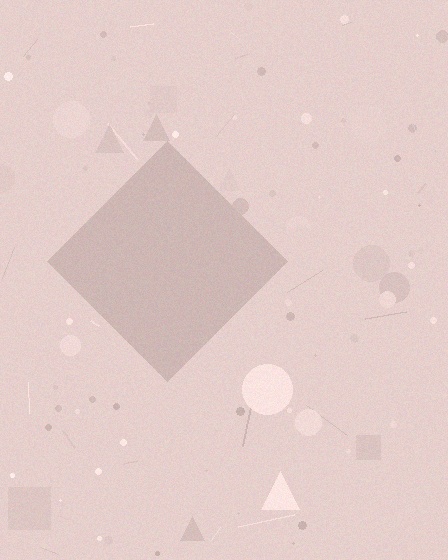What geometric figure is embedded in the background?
A diamond is embedded in the background.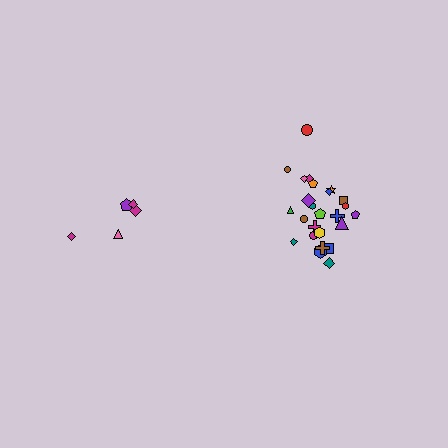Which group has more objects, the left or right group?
The right group.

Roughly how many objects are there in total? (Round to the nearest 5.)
Roughly 30 objects in total.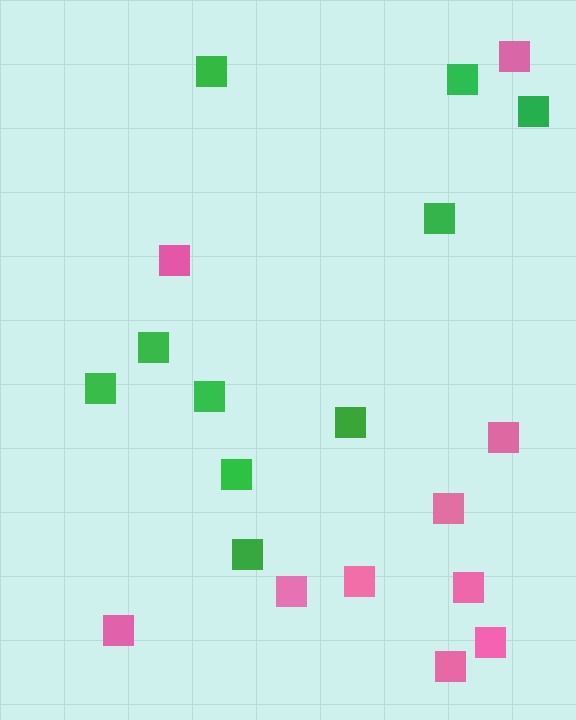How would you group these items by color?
There are 2 groups: one group of pink squares (10) and one group of green squares (10).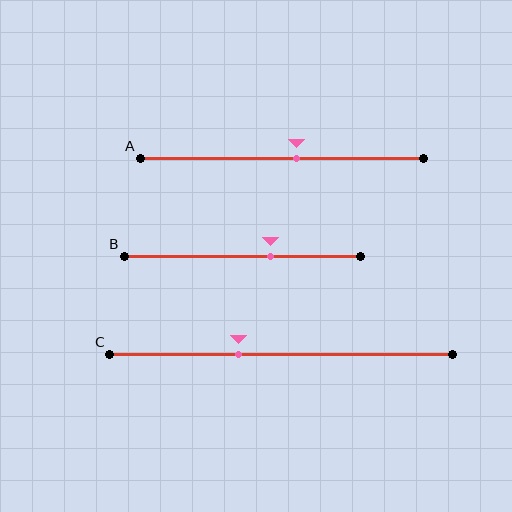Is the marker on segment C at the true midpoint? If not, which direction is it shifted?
No, the marker on segment C is shifted to the left by about 12% of the segment length.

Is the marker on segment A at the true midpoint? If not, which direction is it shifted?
No, the marker on segment A is shifted to the right by about 5% of the segment length.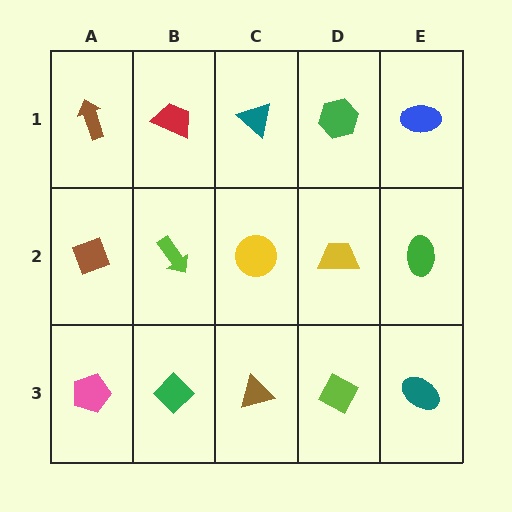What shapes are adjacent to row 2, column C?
A teal triangle (row 1, column C), a brown triangle (row 3, column C), a lime arrow (row 2, column B), a yellow trapezoid (row 2, column D).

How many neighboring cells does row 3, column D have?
3.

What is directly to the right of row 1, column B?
A teal triangle.